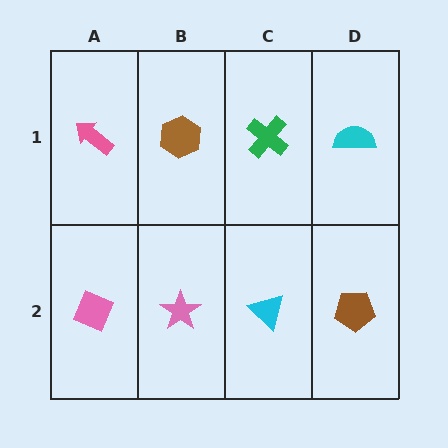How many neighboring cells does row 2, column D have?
2.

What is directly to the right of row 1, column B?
A green cross.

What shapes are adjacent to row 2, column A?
A pink arrow (row 1, column A), a pink star (row 2, column B).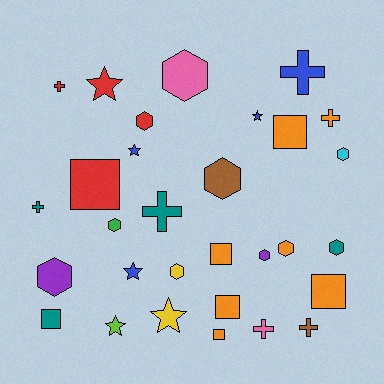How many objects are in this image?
There are 30 objects.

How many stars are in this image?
There are 6 stars.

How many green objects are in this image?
There is 1 green object.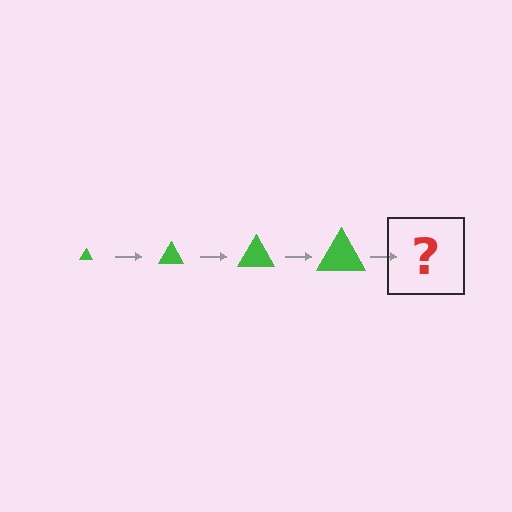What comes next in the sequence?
The next element should be a green triangle, larger than the previous one.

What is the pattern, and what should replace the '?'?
The pattern is that the triangle gets progressively larger each step. The '?' should be a green triangle, larger than the previous one.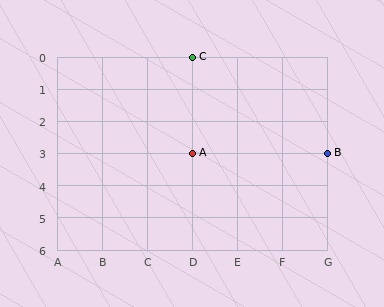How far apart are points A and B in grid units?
Points A and B are 3 columns apart.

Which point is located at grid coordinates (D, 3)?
Point A is at (D, 3).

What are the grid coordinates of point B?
Point B is at grid coordinates (G, 3).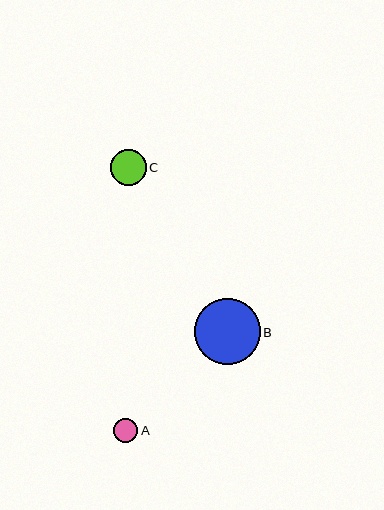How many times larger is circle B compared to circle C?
Circle B is approximately 1.9 times the size of circle C.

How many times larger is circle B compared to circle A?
Circle B is approximately 2.7 times the size of circle A.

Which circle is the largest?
Circle B is the largest with a size of approximately 66 pixels.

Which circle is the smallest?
Circle A is the smallest with a size of approximately 24 pixels.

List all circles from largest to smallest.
From largest to smallest: B, C, A.